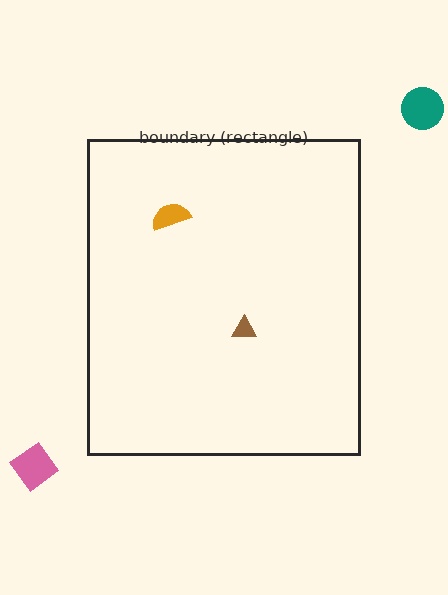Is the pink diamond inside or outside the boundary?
Outside.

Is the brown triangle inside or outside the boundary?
Inside.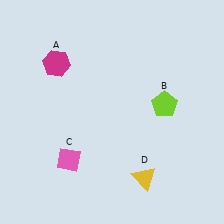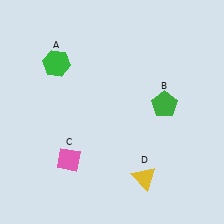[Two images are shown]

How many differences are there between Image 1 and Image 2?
There are 2 differences between the two images.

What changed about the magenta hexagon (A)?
In Image 1, A is magenta. In Image 2, it changed to green.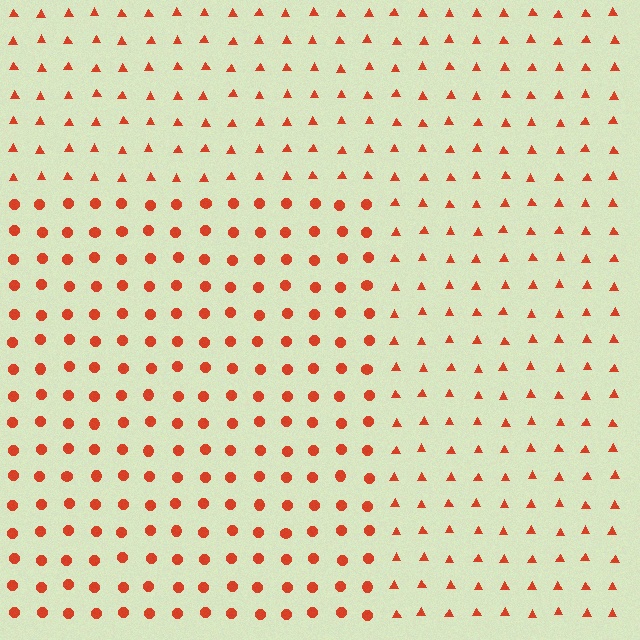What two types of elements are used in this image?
The image uses circles inside the rectangle region and triangles outside it.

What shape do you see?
I see a rectangle.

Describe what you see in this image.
The image is filled with small red elements arranged in a uniform grid. A rectangle-shaped region contains circles, while the surrounding area contains triangles. The boundary is defined purely by the change in element shape.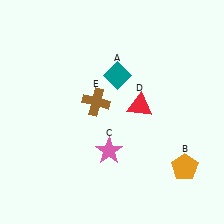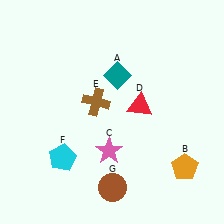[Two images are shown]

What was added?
A cyan pentagon (F), a brown circle (G) were added in Image 2.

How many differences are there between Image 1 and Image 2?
There are 2 differences between the two images.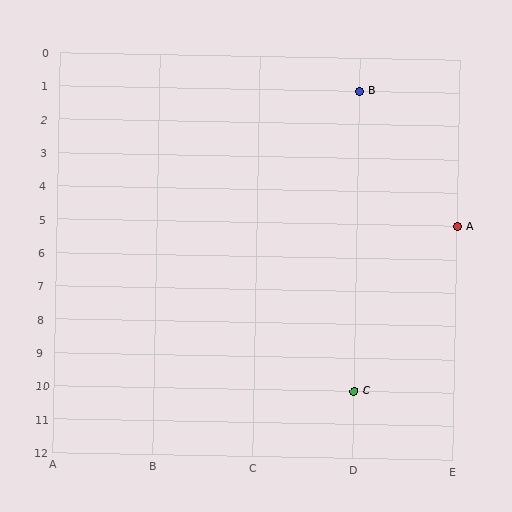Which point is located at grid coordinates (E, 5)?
Point A is at (E, 5).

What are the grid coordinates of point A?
Point A is at grid coordinates (E, 5).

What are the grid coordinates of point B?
Point B is at grid coordinates (D, 1).